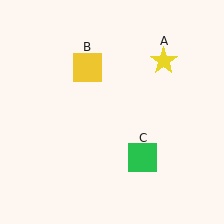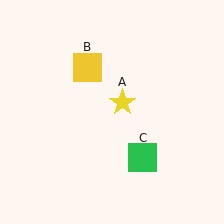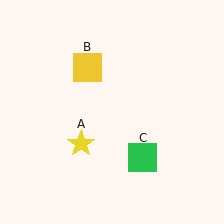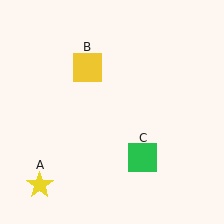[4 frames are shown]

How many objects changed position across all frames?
1 object changed position: yellow star (object A).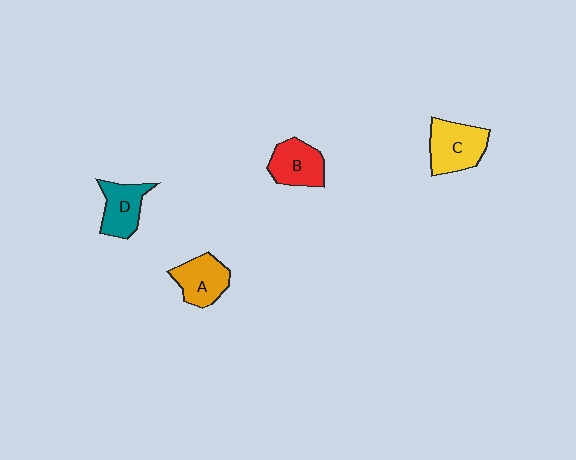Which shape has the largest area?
Shape C (yellow).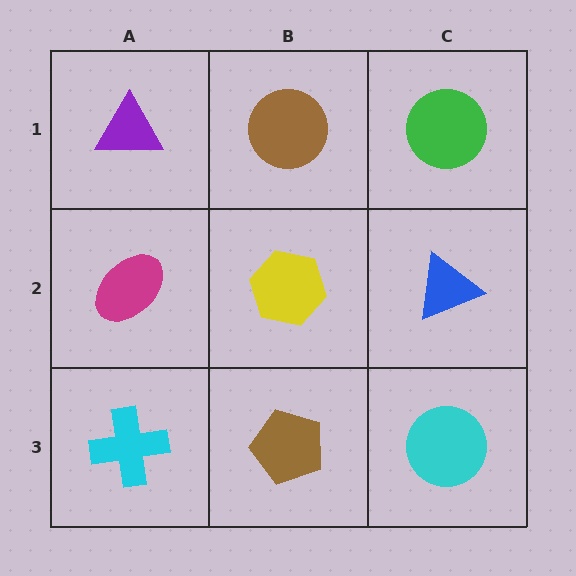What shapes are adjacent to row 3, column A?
A magenta ellipse (row 2, column A), a brown pentagon (row 3, column B).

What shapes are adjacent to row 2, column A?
A purple triangle (row 1, column A), a cyan cross (row 3, column A), a yellow hexagon (row 2, column B).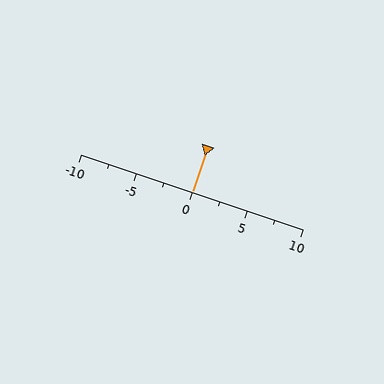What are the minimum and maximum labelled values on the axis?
The axis runs from -10 to 10.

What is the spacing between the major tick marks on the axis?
The major ticks are spaced 5 apart.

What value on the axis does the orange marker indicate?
The marker indicates approximately 0.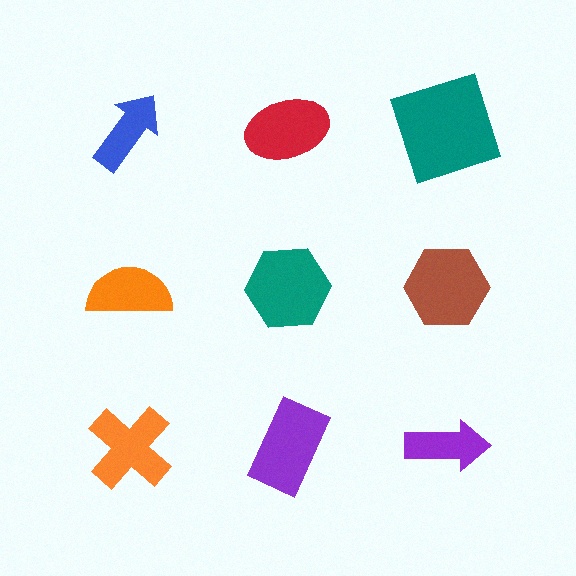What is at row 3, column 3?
A purple arrow.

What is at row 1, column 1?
A blue arrow.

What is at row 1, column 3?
A teal square.